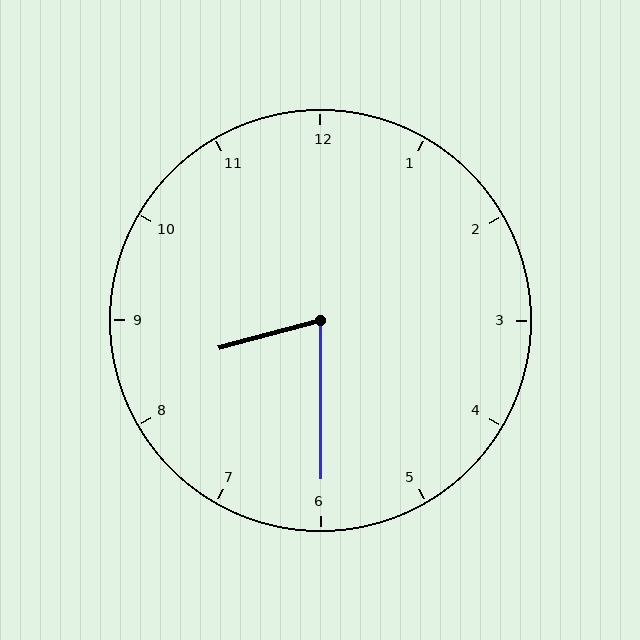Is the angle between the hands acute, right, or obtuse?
It is acute.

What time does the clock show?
8:30.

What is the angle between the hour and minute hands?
Approximately 75 degrees.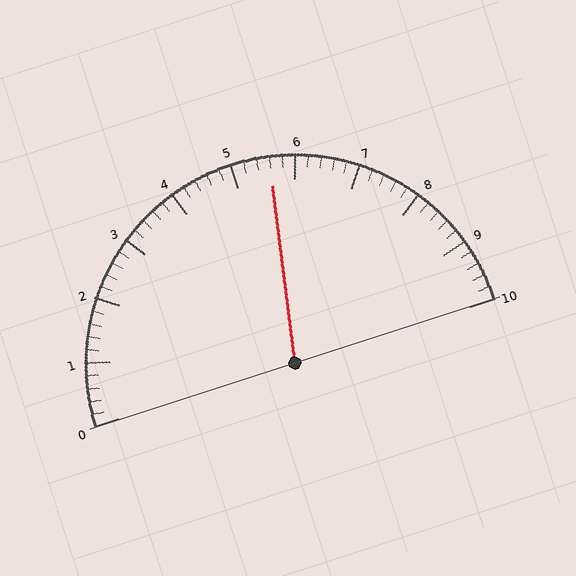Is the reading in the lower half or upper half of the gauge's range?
The reading is in the upper half of the range (0 to 10).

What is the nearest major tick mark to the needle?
The nearest major tick mark is 6.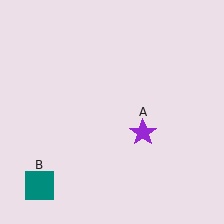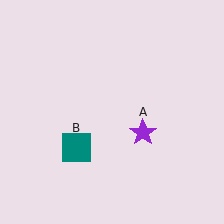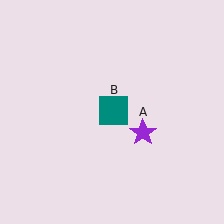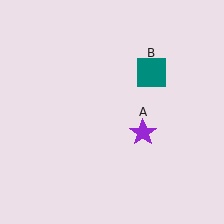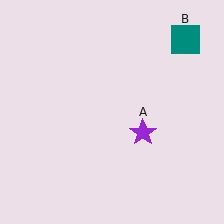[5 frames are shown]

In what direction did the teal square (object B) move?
The teal square (object B) moved up and to the right.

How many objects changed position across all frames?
1 object changed position: teal square (object B).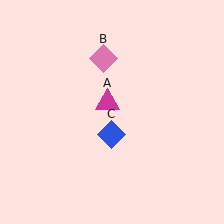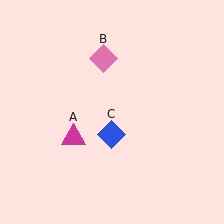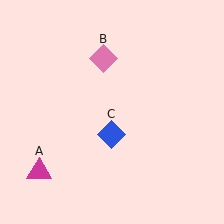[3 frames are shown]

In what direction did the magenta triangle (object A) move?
The magenta triangle (object A) moved down and to the left.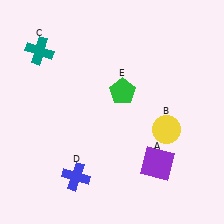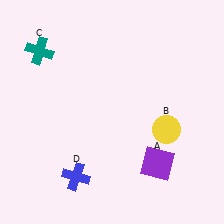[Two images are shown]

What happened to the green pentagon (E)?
The green pentagon (E) was removed in Image 2. It was in the top-right area of Image 1.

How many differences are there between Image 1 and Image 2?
There is 1 difference between the two images.